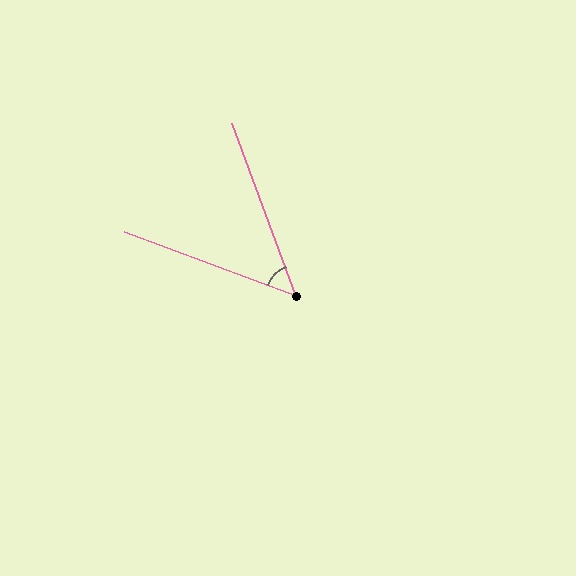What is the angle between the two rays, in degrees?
Approximately 49 degrees.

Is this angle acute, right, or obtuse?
It is acute.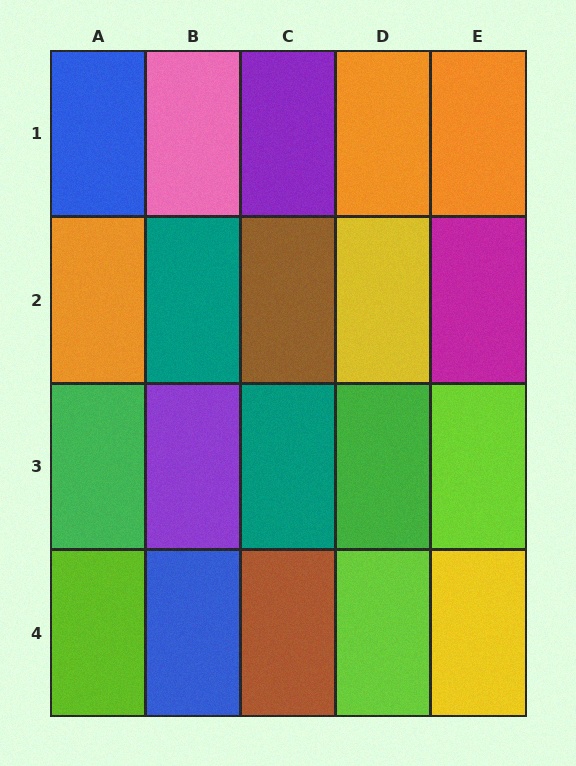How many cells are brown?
2 cells are brown.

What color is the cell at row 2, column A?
Orange.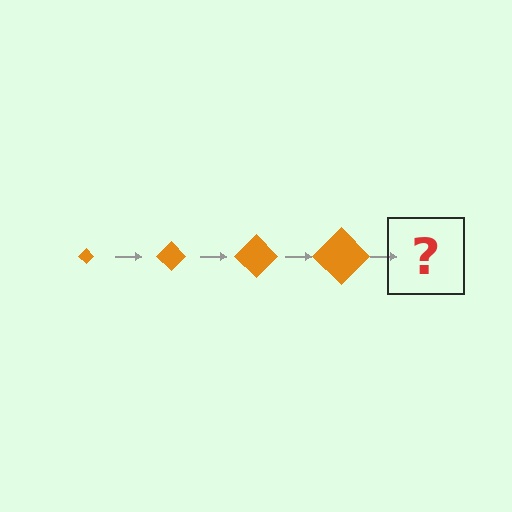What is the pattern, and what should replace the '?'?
The pattern is that the diamond gets progressively larger each step. The '?' should be an orange diamond, larger than the previous one.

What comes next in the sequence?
The next element should be an orange diamond, larger than the previous one.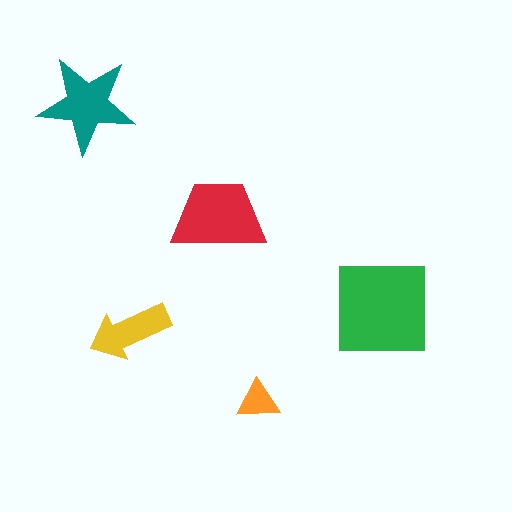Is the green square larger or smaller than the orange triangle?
Larger.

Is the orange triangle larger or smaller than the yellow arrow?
Smaller.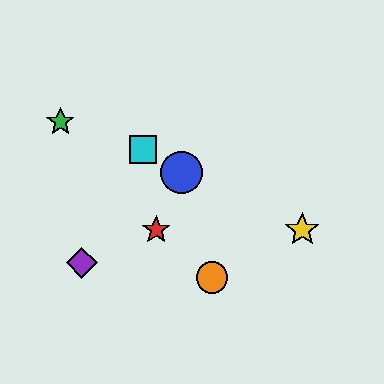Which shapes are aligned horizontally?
The red star, the yellow star are aligned horizontally.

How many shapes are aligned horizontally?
2 shapes (the red star, the yellow star) are aligned horizontally.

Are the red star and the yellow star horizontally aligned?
Yes, both are at y≈230.